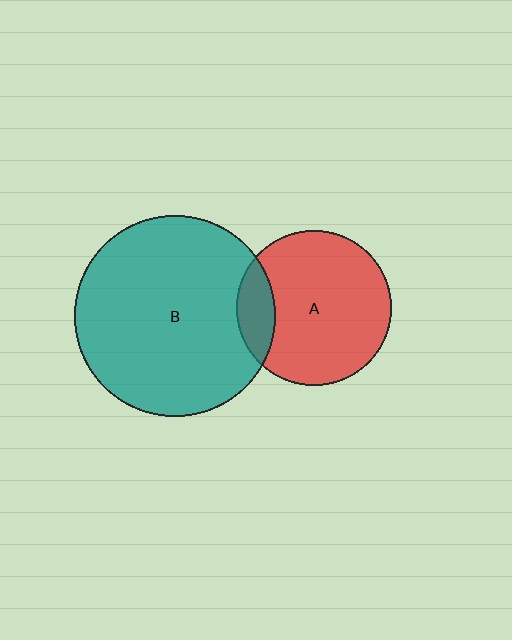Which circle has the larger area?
Circle B (teal).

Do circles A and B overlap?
Yes.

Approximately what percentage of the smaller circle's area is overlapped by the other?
Approximately 15%.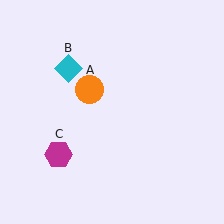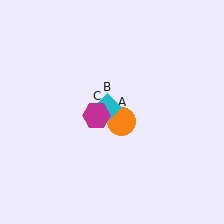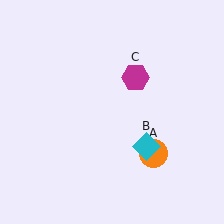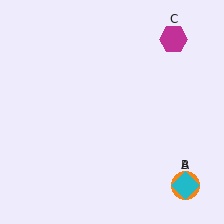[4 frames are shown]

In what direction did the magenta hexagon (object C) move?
The magenta hexagon (object C) moved up and to the right.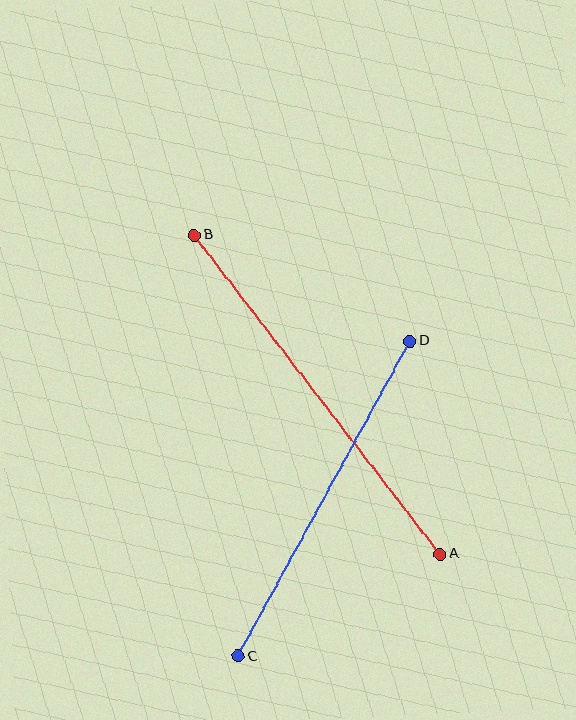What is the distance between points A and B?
The distance is approximately 403 pixels.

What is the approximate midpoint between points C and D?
The midpoint is at approximately (324, 499) pixels.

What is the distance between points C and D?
The distance is approximately 359 pixels.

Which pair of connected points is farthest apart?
Points A and B are farthest apart.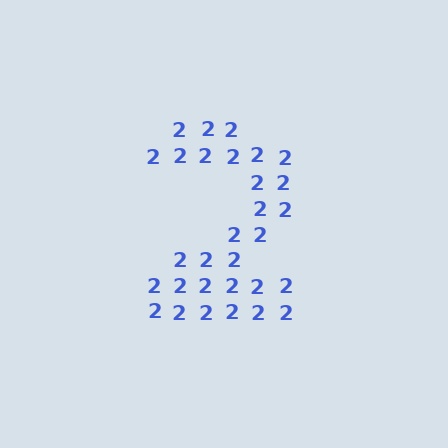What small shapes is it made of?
It is made of small digit 2's.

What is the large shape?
The large shape is the digit 2.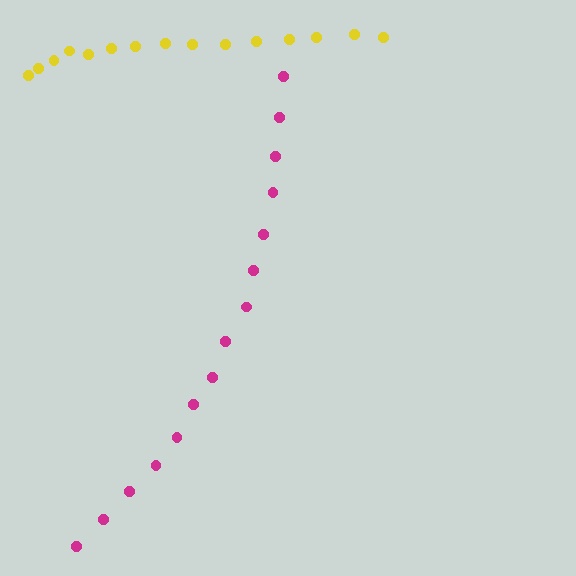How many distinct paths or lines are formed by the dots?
There are 2 distinct paths.